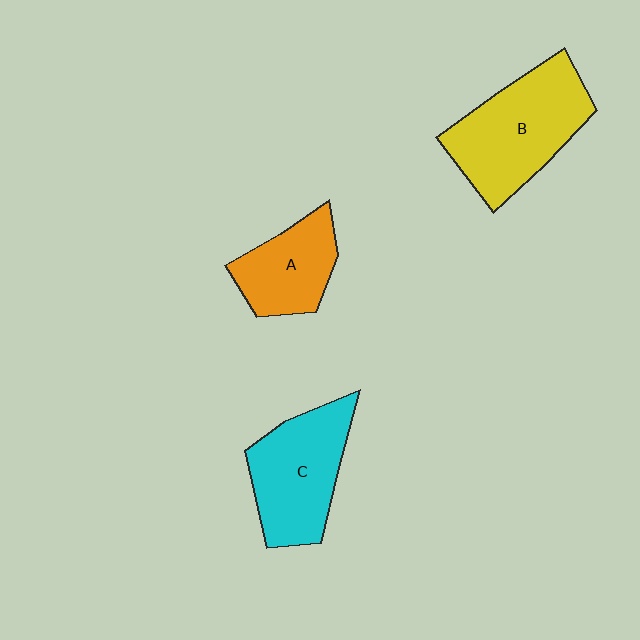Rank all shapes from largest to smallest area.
From largest to smallest: B (yellow), C (cyan), A (orange).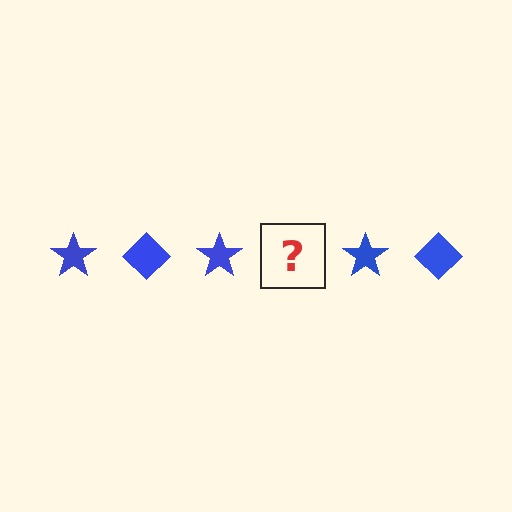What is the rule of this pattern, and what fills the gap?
The rule is that the pattern cycles through star, diamond shapes in blue. The gap should be filled with a blue diamond.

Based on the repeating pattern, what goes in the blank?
The blank should be a blue diamond.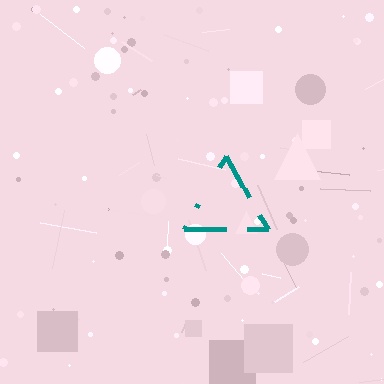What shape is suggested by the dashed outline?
The dashed outline suggests a triangle.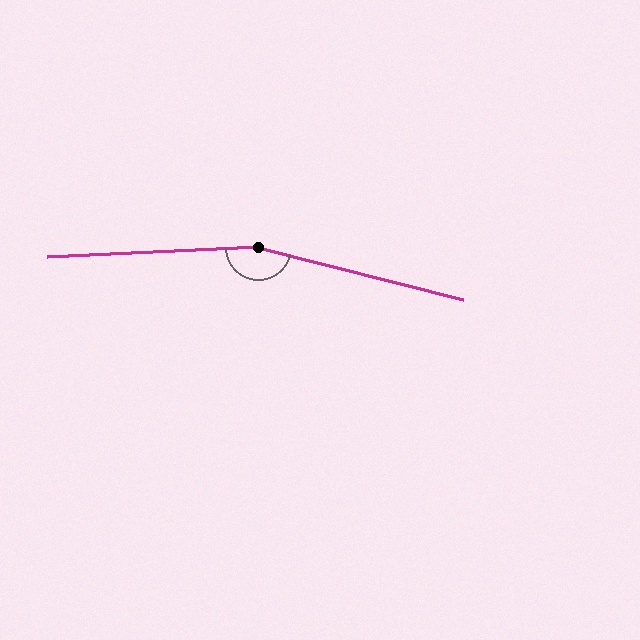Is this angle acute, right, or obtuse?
It is obtuse.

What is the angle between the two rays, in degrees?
Approximately 163 degrees.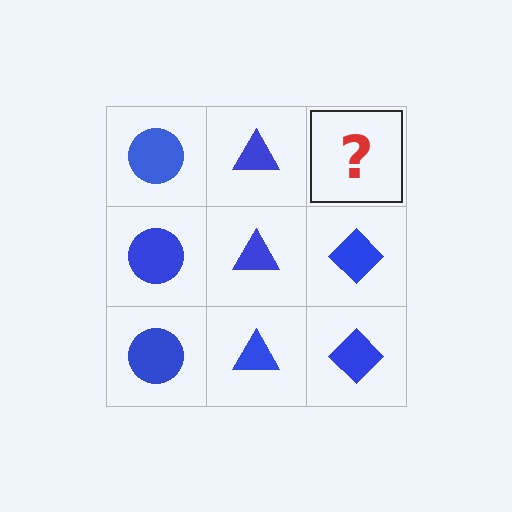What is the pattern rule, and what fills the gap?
The rule is that each column has a consistent shape. The gap should be filled with a blue diamond.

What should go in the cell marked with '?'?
The missing cell should contain a blue diamond.